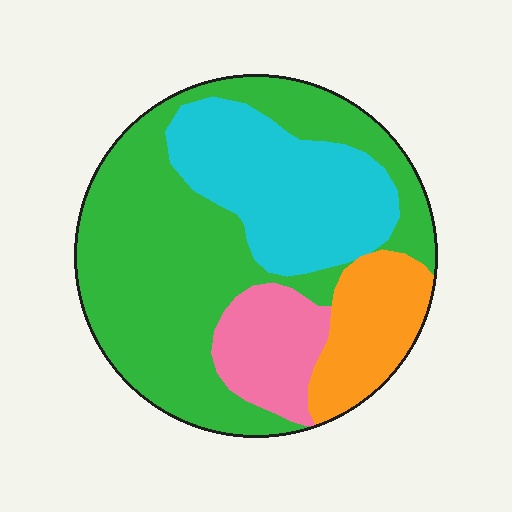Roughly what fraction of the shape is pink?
Pink covers around 10% of the shape.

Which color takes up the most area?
Green, at roughly 50%.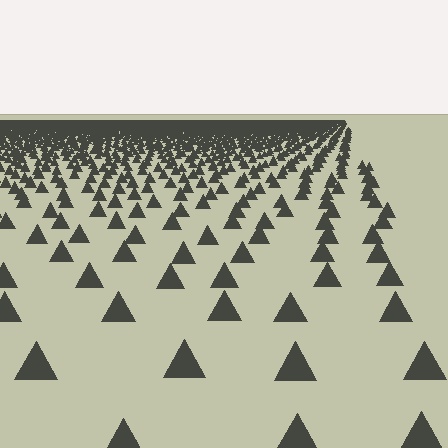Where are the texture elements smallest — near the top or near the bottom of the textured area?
Near the top.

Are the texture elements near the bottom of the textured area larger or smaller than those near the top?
Larger. Near the bottom, elements are closer to the viewer and appear at a bigger on-screen size.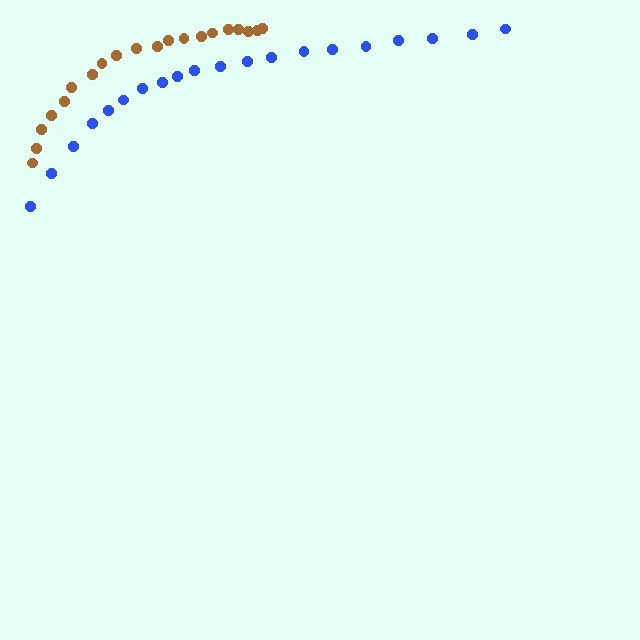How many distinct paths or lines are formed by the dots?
There are 2 distinct paths.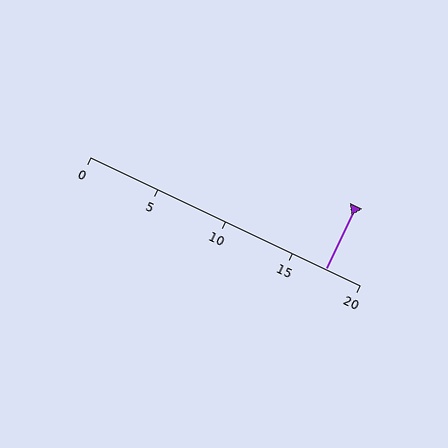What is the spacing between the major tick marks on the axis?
The major ticks are spaced 5 apart.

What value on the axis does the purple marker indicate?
The marker indicates approximately 17.5.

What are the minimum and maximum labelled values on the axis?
The axis runs from 0 to 20.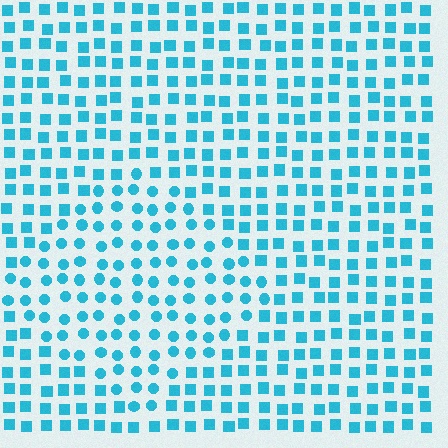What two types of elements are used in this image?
The image uses circles inside the diamond region and squares outside it.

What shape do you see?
I see a diamond.